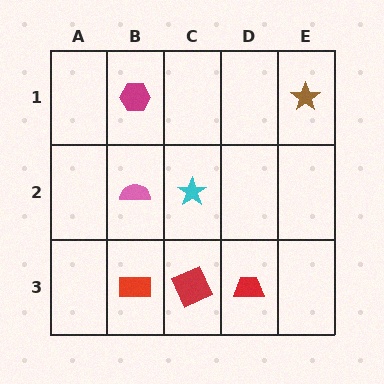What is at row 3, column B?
A red rectangle.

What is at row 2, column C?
A cyan star.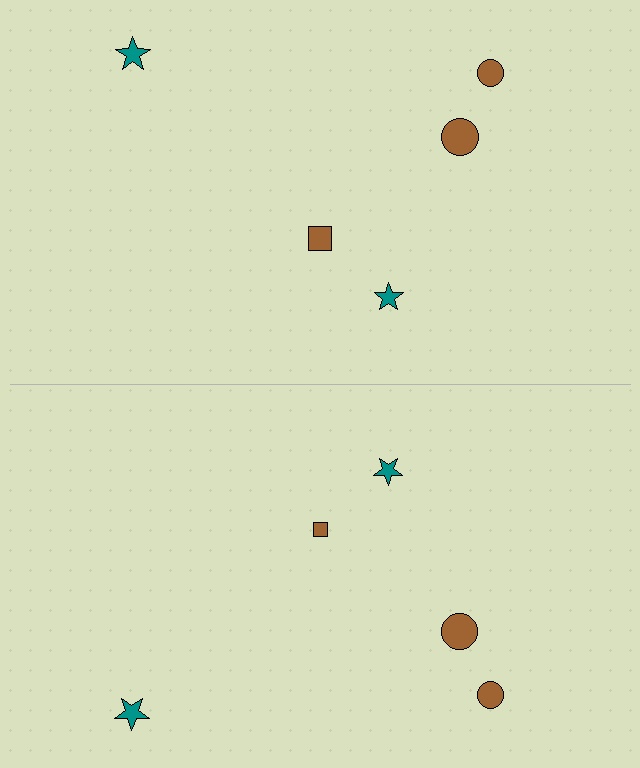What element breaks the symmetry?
The brown square on the bottom side has a different size than its mirror counterpart.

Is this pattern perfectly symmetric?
No, the pattern is not perfectly symmetric. The brown square on the bottom side has a different size than its mirror counterpart.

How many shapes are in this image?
There are 10 shapes in this image.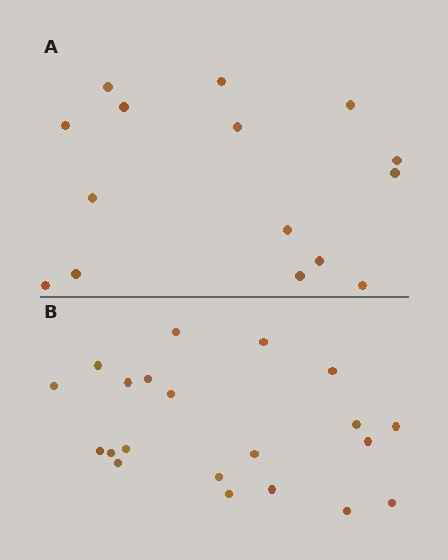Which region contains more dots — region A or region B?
Region B (the bottom region) has more dots.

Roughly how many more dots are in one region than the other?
Region B has about 6 more dots than region A.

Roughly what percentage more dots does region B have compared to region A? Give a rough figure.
About 40% more.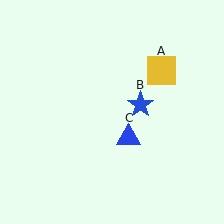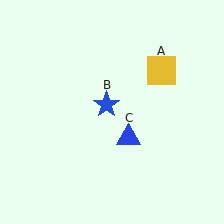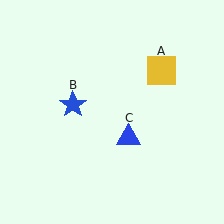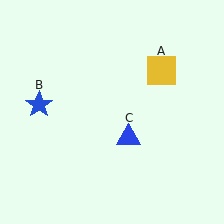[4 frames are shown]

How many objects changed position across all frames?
1 object changed position: blue star (object B).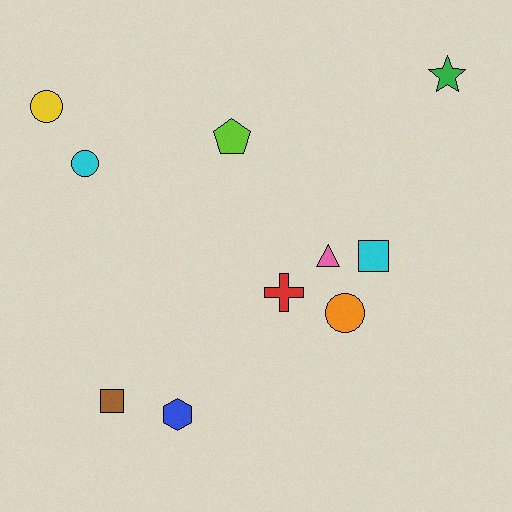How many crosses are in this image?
There is 1 cross.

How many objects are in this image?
There are 10 objects.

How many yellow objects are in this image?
There is 1 yellow object.